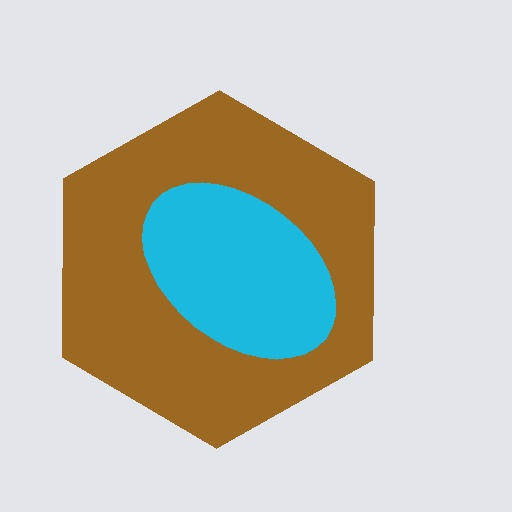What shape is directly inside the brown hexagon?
The cyan ellipse.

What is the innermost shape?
The cyan ellipse.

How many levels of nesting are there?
2.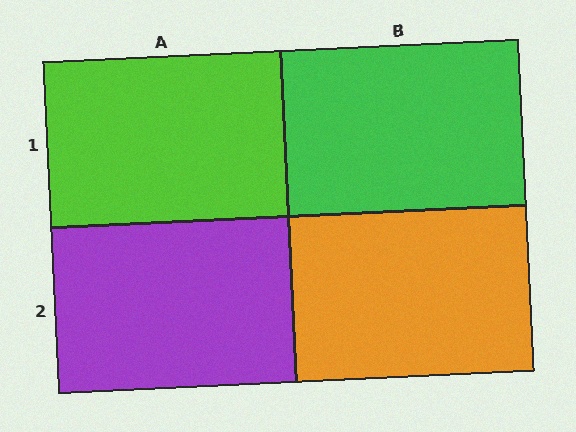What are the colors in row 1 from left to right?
Lime, green.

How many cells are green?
1 cell is green.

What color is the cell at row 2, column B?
Orange.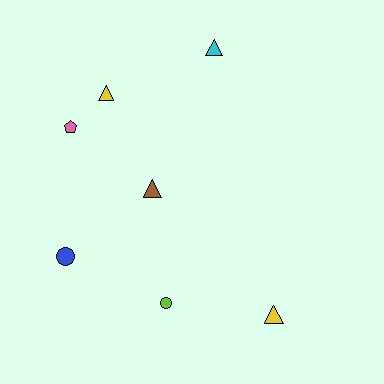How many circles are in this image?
There are 2 circles.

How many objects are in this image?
There are 7 objects.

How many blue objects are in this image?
There is 1 blue object.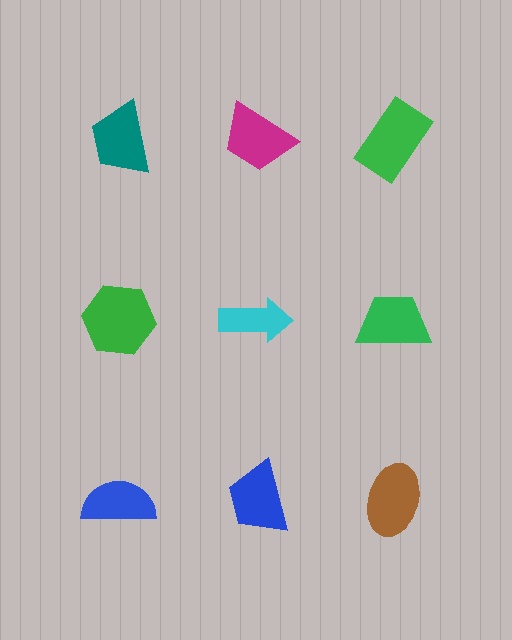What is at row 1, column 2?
A magenta trapezoid.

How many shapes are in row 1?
3 shapes.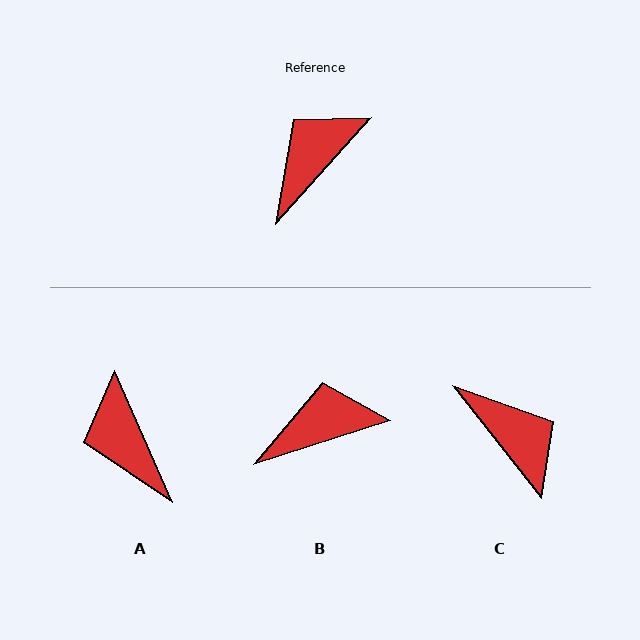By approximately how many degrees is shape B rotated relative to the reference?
Approximately 31 degrees clockwise.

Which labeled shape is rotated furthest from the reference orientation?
C, about 100 degrees away.